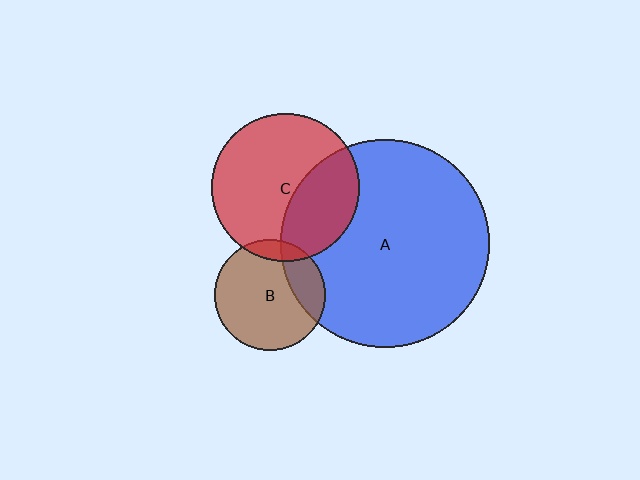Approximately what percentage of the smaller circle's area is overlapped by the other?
Approximately 10%.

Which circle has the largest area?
Circle A (blue).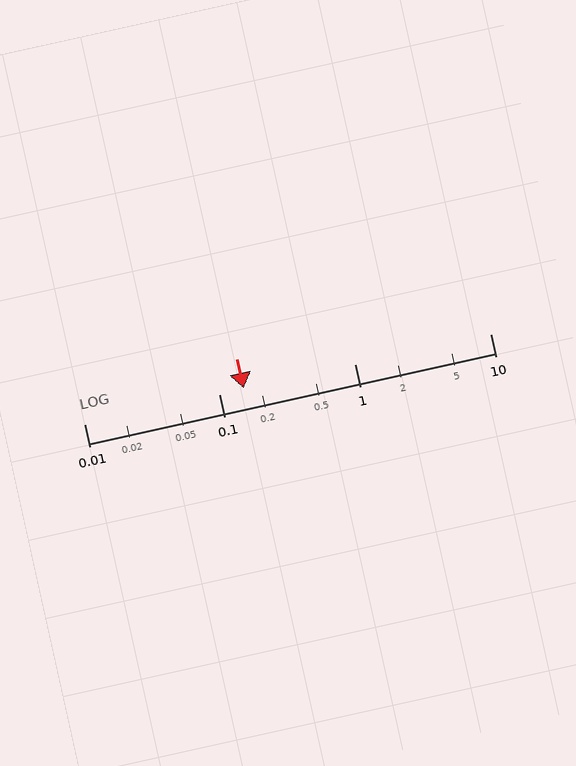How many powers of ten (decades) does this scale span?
The scale spans 3 decades, from 0.01 to 10.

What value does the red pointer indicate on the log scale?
The pointer indicates approximately 0.15.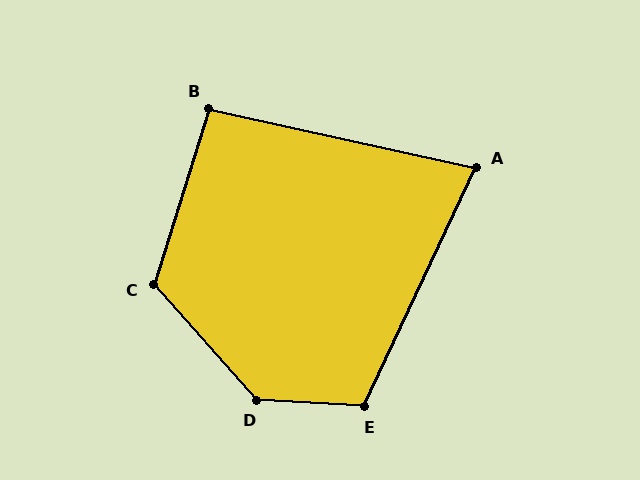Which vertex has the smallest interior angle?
A, at approximately 77 degrees.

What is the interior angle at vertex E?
Approximately 112 degrees (obtuse).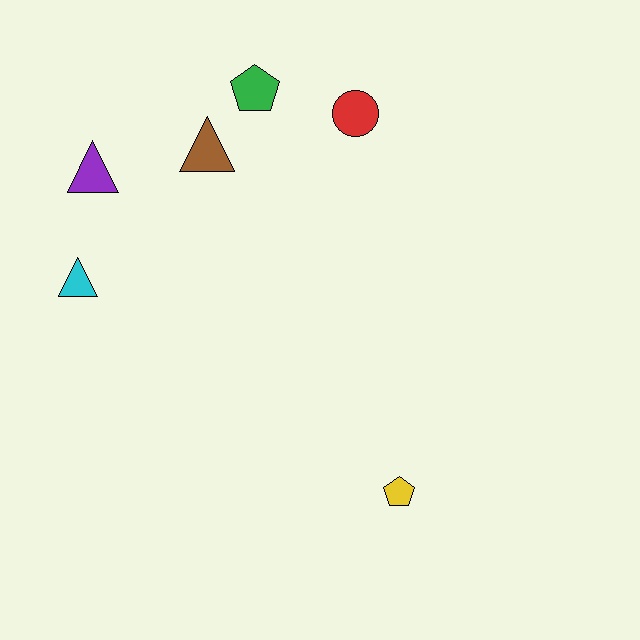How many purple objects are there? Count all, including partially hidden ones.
There is 1 purple object.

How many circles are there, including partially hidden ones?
There is 1 circle.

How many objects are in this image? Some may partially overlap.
There are 6 objects.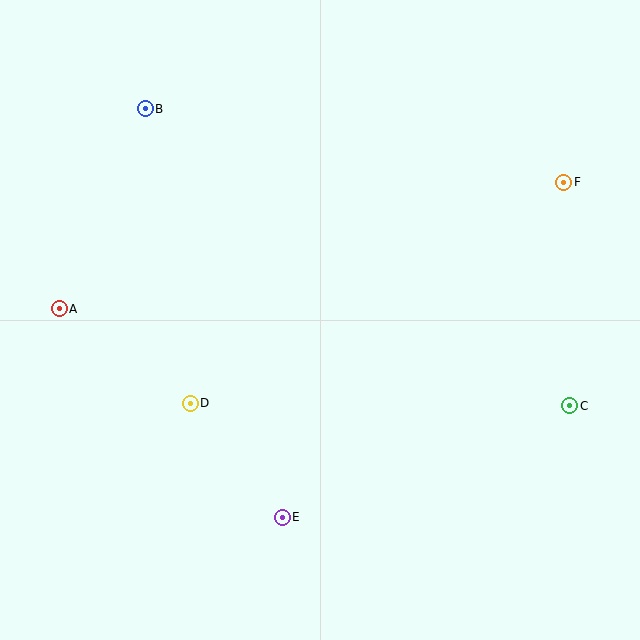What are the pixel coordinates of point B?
Point B is at (145, 109).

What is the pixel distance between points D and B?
The distance between D and B is 298 pixels.